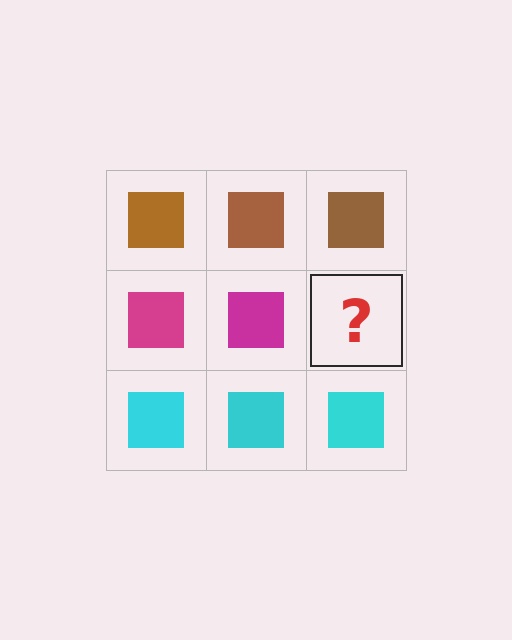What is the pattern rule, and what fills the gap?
The rule is that each row has a consistent color. The gap should be filled with a magenta square.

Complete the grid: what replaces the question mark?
The question mark should be replaced with a magenta square.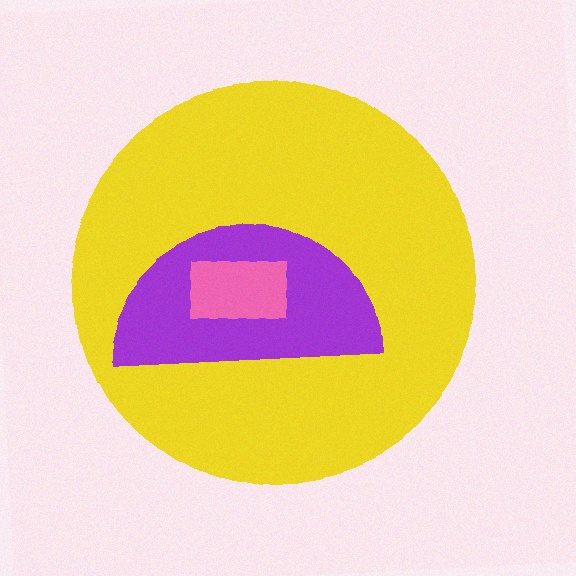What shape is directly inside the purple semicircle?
The pink rectangle.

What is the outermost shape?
The yellow circle.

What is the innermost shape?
The pink rectangle.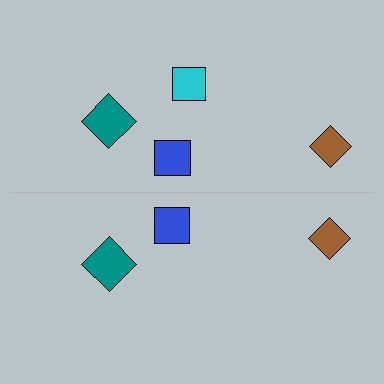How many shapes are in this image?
There are 7 shapes in this image.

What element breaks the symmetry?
A cyan square is missing from the bottom side.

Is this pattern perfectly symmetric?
No, the pattern is not perfectly symmetric. A cyan square is missing from the bottom side.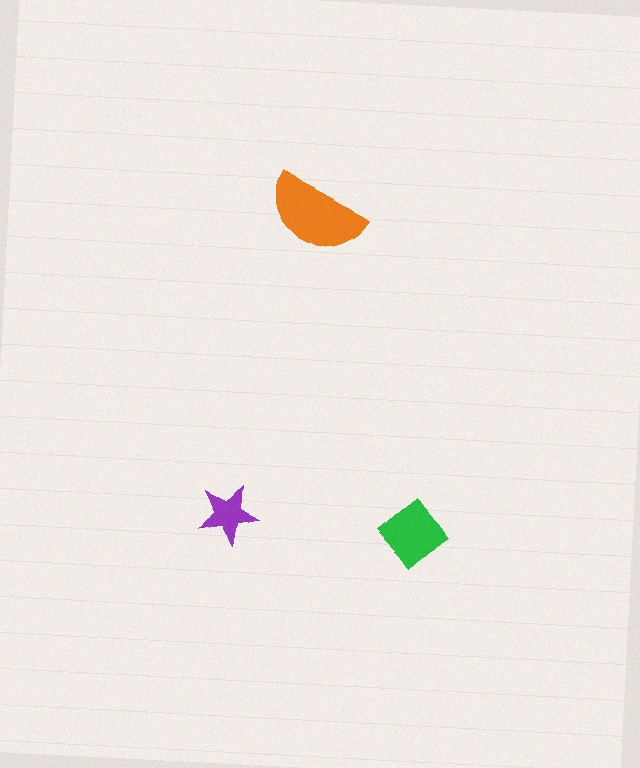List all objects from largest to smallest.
The orange semicircle, the green diamond, the purple star.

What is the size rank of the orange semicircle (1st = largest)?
1st.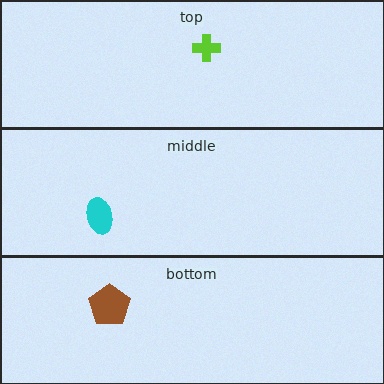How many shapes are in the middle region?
1.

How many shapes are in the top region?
1.